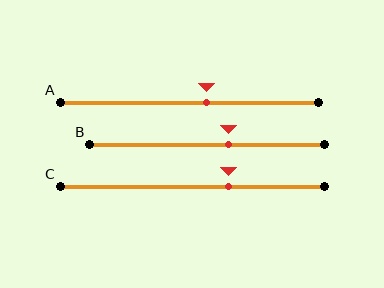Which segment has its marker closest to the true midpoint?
Segment A has its marker closest to the true midpoint.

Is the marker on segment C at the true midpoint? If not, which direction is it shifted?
No, the marker on segment C is shifted to the right by about 14% of the segment length.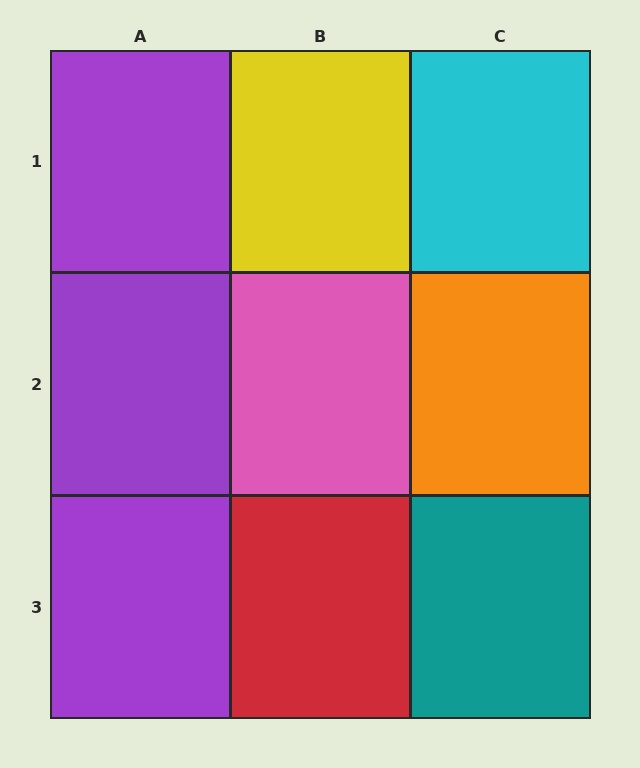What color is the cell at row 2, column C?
Orange.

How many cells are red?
1 cell is red.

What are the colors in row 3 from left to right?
Purple, red, teal.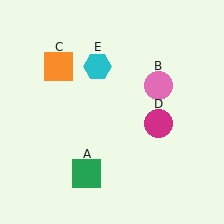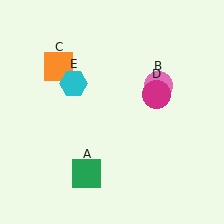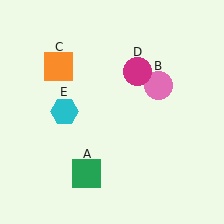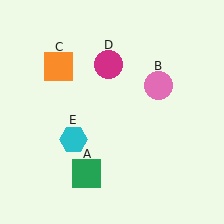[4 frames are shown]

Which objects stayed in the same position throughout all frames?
Green square (object A) and pink circle (object B) and orange square (object C) remained stationary.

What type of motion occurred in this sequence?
The magenta circle (object D), cyan hexagon (object E) rotated counterclockwise around the center of the scene.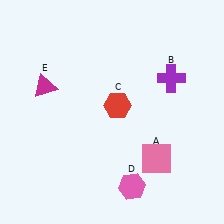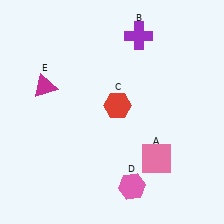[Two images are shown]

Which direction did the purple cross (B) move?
The purple cross (B) moved up.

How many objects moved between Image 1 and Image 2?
1 object moved between the two images.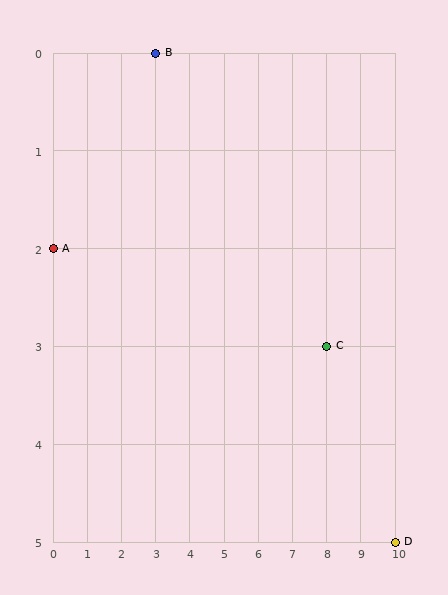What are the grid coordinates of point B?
Point B is at grid coordinates (3, 0).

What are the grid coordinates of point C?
Point C is at grid coordinates (8, 3).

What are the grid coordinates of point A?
Point A is at grid coordinates (0, 2).